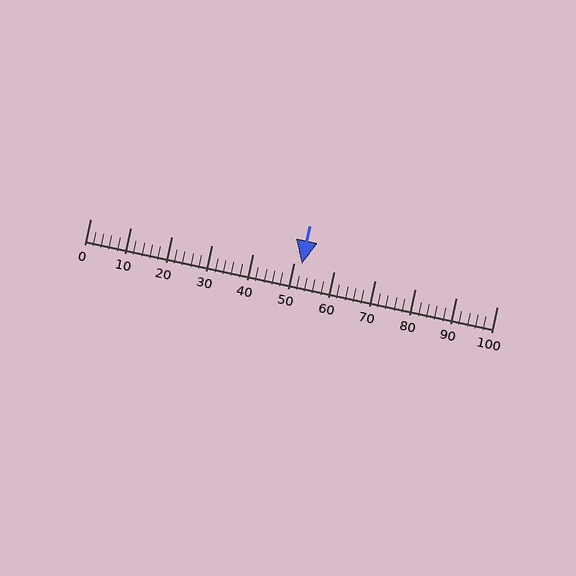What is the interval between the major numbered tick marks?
The major tick marks are spaced 10 units apart.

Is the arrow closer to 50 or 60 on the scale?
The arrow is closer to 50.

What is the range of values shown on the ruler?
The ruler shows values from 0 to 100.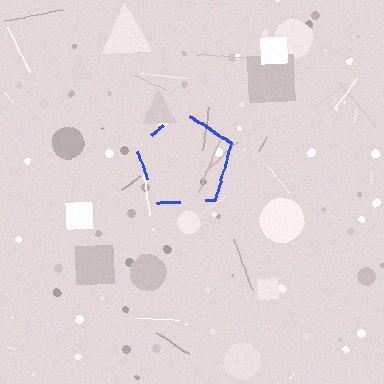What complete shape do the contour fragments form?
The contour fragments form a pentagon.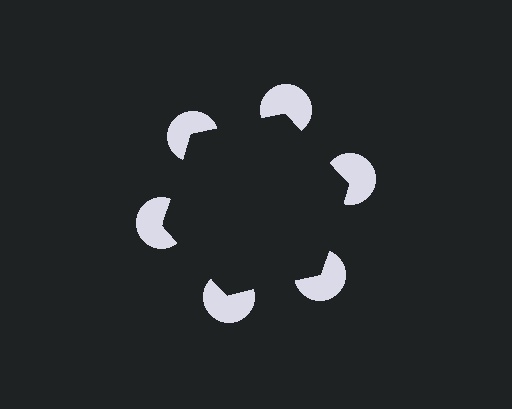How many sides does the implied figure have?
6 sides.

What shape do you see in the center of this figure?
An illusory hexagon — its edges are inferred from the aligned wedge cuts in the pac-man discs, not physically drawn.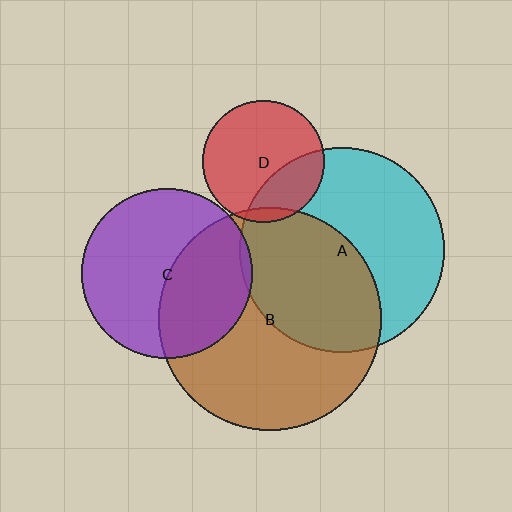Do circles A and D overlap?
Yes.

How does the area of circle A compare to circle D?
Approximately 2.8 times.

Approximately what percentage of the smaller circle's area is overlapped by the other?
Approximately 30%.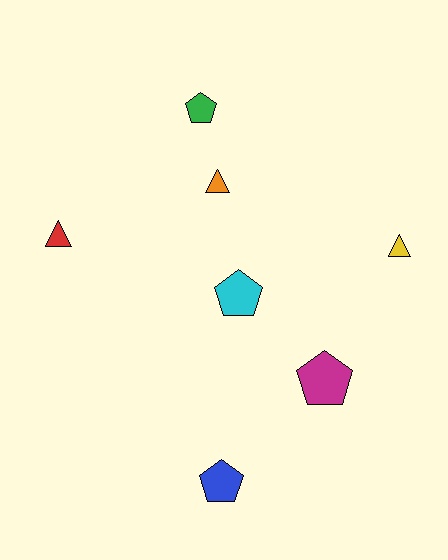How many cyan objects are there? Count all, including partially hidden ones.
There is 1 cyan object.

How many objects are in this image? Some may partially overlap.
There are 7 objects.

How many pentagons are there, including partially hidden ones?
There are 4 pentagons.